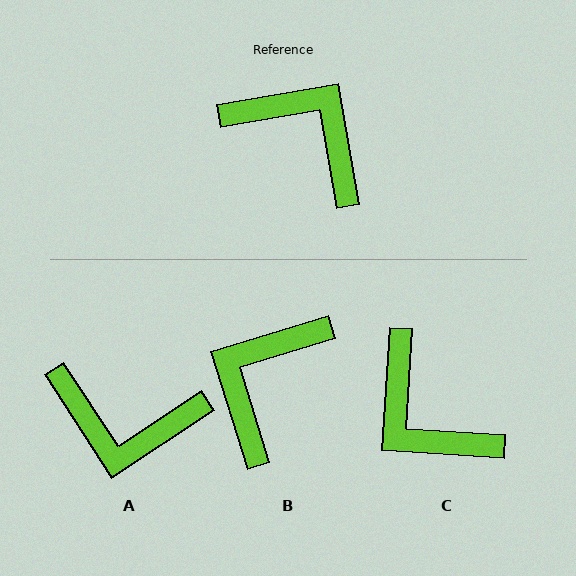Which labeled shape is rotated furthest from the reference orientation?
C, about 166 degrees away.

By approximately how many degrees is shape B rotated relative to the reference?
Approximately 97 degrees counter-clockwise.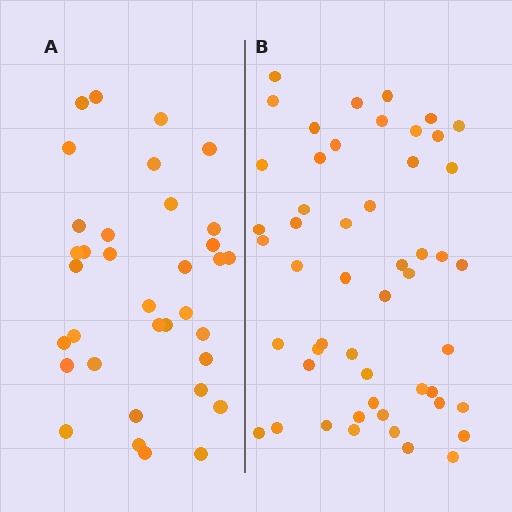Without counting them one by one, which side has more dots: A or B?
Region B (the right region) has more dots.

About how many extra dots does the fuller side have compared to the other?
Region B has approximately 15 more dots than region A.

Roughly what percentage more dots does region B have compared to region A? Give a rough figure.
About 45% more.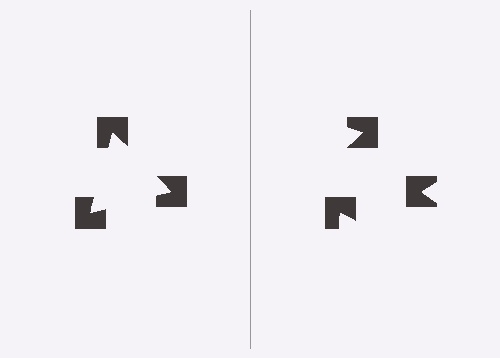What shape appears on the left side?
An illusory triangle.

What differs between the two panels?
The notched squares are positioned identically on both sides; only the wedge orientations differ. On the left they align to a triangle; on the right they are misaligned.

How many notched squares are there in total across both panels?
6 — 3 on each side.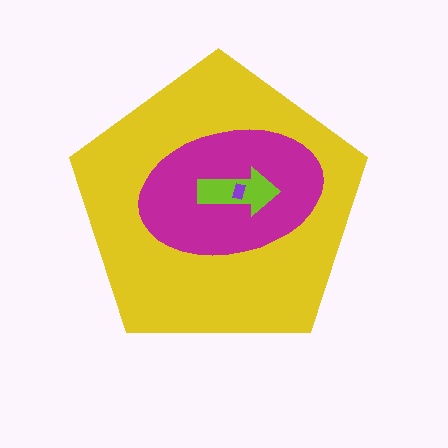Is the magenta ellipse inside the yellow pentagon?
Yes.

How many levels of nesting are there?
4.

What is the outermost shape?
The yellow pentagon.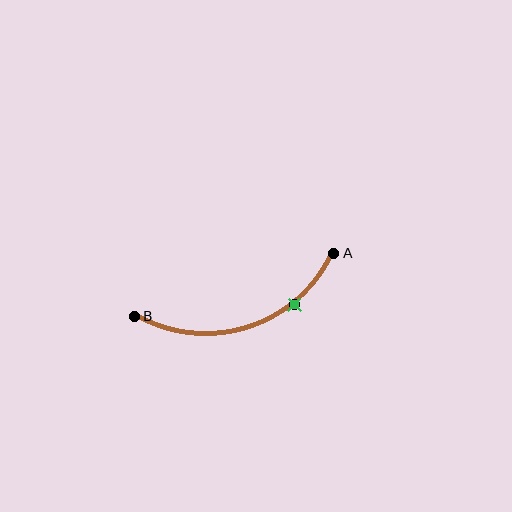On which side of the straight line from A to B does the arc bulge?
The arc bulges below the straight line connecting A and B.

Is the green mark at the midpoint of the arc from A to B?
No. The green mark lies on the arc but is closer to endpoint A. The arc midpoint would be at the point on the curve equidistant along the arc from both A and B.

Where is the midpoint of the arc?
The arc midpoint is the point on the curve farthest from the straight line joining A and B. It sits below that line.